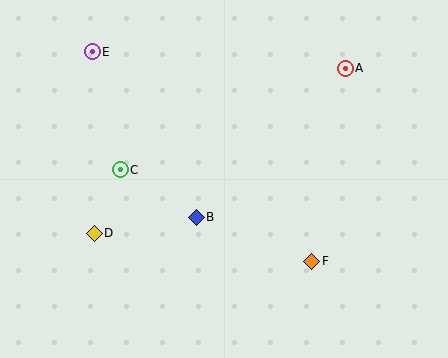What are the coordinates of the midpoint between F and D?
The midpoint between F and D is at (203, 247).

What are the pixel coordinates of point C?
Point C is at (120, 170).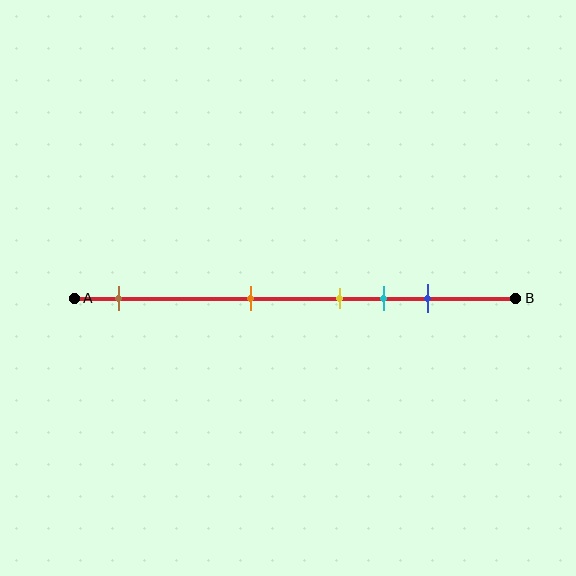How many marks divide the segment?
There are 5 marks dividing the segment.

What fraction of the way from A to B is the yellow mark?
The yellow mark is approximately 60% (0.6) of the way from A to B.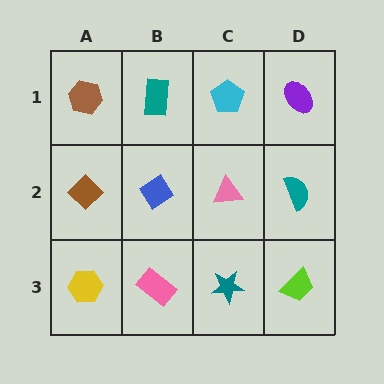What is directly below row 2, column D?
A lime trapezoid.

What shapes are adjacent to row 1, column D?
A teal semicircle (row 2, column D), a cyan pentagon (row 1, column C).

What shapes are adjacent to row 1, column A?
A brown diamond (row 2, column A), a teal rectangle (row 1, column B).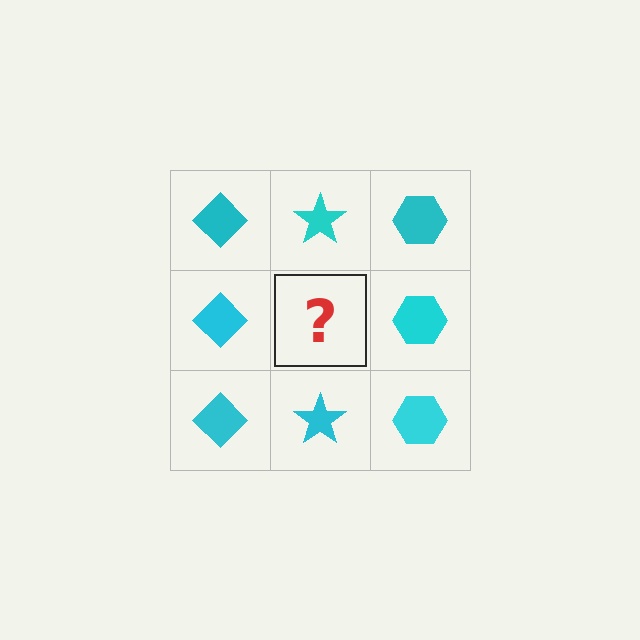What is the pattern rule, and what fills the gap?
The rule is that each column has a consistent shape. The gap should be filled with a cyan star.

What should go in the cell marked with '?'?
The missing cell should contain a cyan star.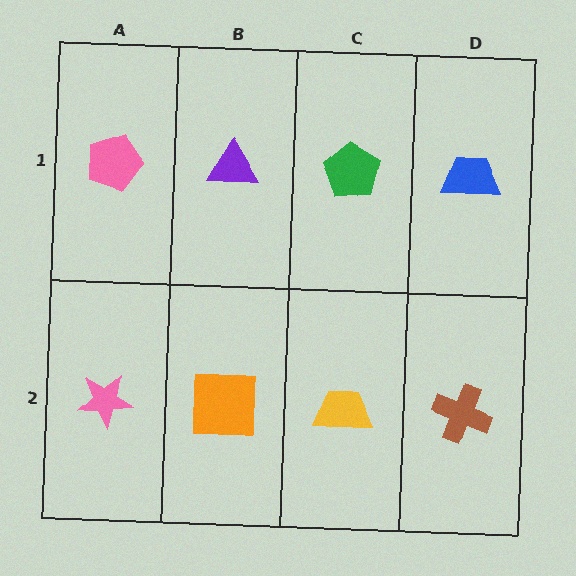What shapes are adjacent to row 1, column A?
A pink star (row 2, column A), a purple triangle (row 1, column B).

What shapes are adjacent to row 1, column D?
A brown cross (row 2, column D), a green pentagon (row 1, column C).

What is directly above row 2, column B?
A purple triangle.